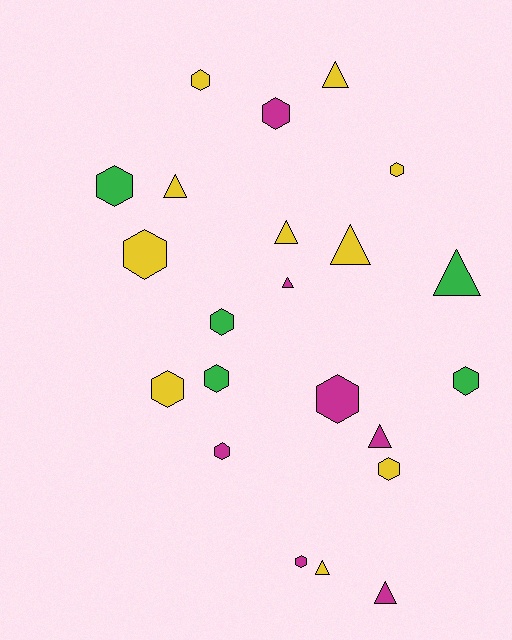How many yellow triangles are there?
There are 5 yellow triangles.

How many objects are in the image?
There are 22 objects.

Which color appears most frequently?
Yellow, with 10 objects.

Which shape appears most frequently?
Hexagon, with 13 objects.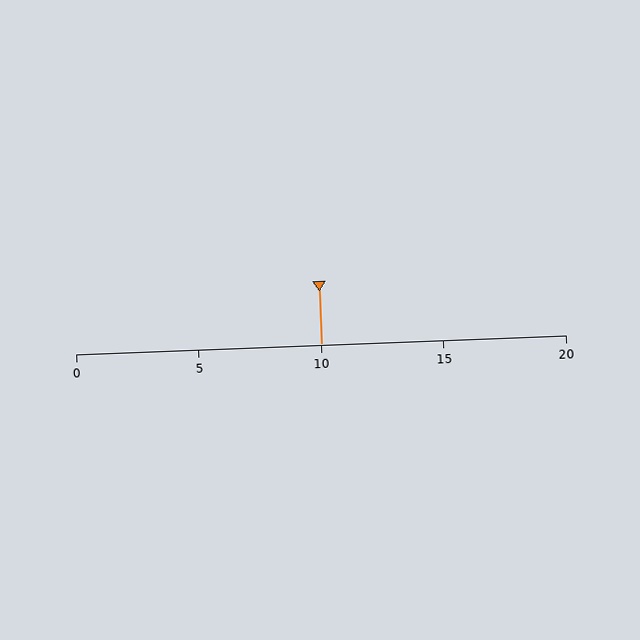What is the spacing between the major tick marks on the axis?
The major ticks are spaced 5 apart.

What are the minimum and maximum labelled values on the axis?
The axis runs from 0 to 20.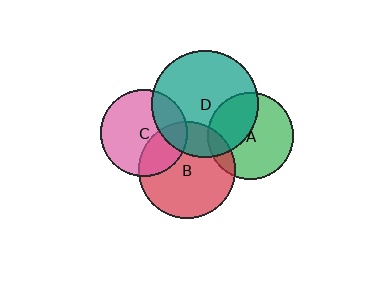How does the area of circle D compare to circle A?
Approximately 1.5 times.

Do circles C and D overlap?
Yes.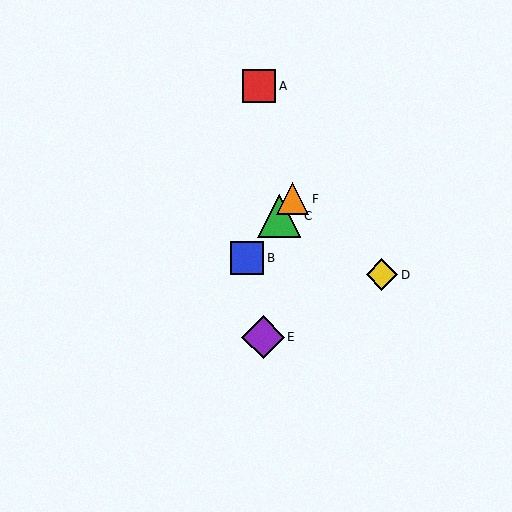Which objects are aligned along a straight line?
Objects B, C, F are aligned along a straight line.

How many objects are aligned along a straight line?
3 objects (B, C, F) are aligned along a straight line.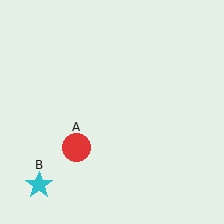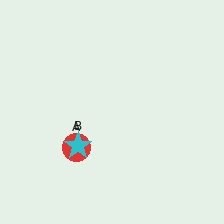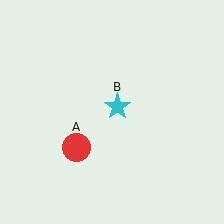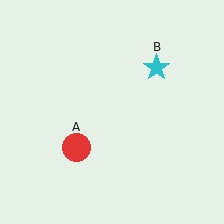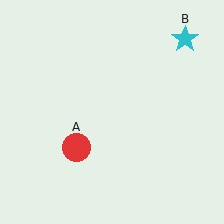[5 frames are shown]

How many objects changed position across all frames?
1 object changed position: cyan star (object B).